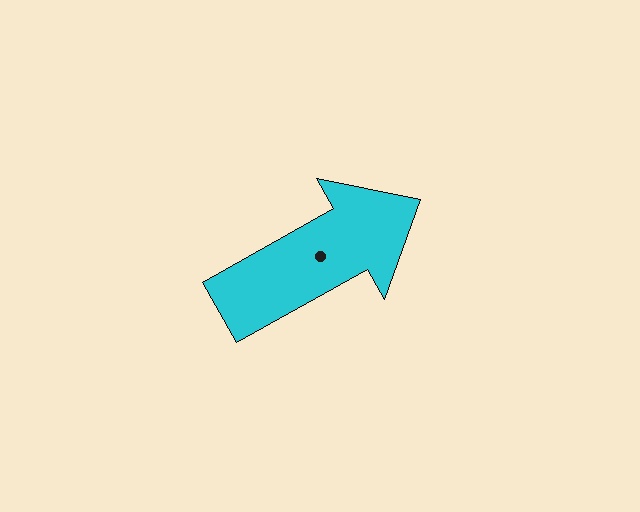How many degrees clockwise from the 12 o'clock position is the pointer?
Approximately 61 degrees.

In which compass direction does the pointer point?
Northeast.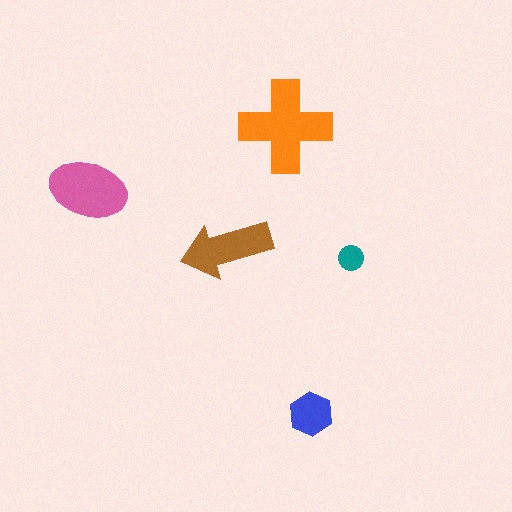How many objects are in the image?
There are 5 objects in the image.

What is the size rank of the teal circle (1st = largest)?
5th.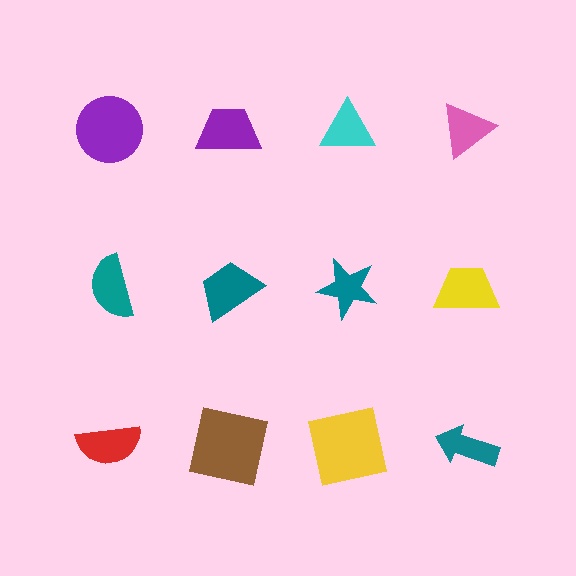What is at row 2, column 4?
A yellow trapezoid.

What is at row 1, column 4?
A pink triangle.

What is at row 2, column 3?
A teal star.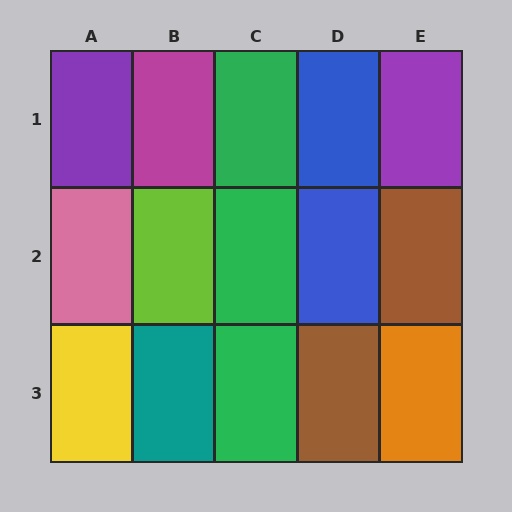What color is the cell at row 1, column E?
Purple.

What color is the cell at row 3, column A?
Yellow.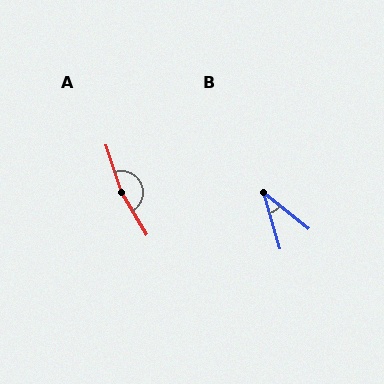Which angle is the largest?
A, at approximately 167 degrees.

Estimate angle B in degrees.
Approximately 35 degrees.